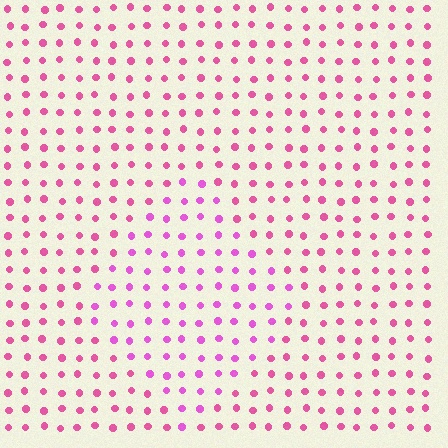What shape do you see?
I see a diamond.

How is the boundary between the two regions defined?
The boundary is defined purely by a slight shift in hue (about 23 degrees). Spacing, size, and orientation are identical on both sides.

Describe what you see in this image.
The image is filled with small pink elements in a uniform arrangement. A diamond-shaped region is visible where the elements are tinted to a slightly different hue, forming a subtle color boundary.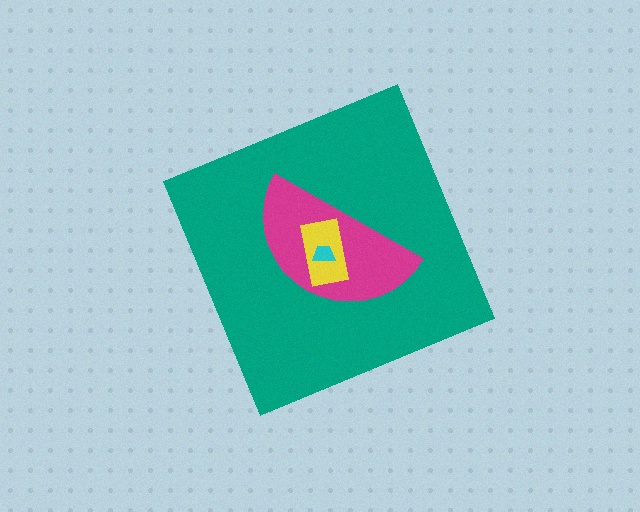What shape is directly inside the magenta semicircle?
The yellow rectangle.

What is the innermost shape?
The cyan trapezoid.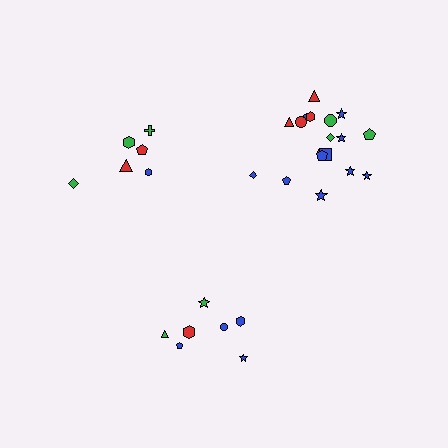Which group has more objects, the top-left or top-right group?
The top-right group.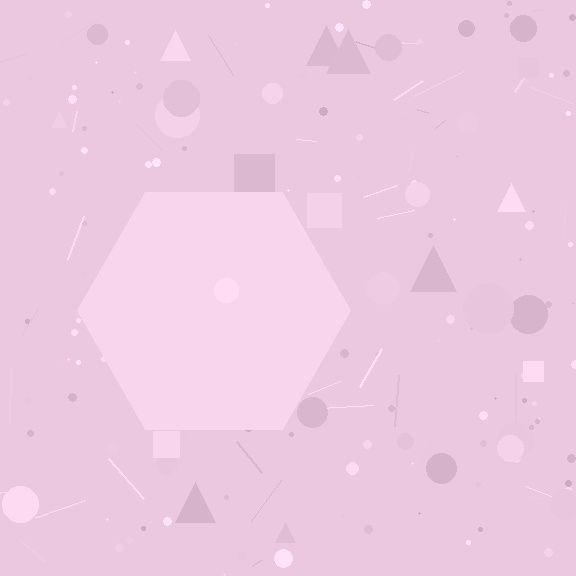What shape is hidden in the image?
A hexagon is hidden in the image.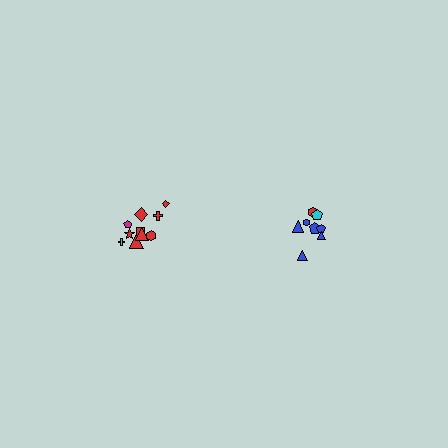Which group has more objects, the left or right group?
The left group.